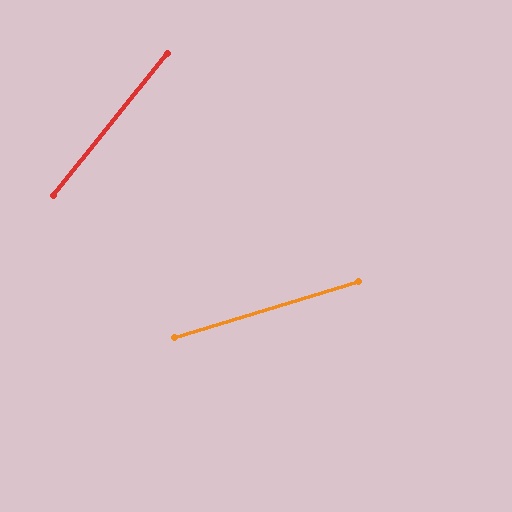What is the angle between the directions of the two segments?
Approximately 35 degrees.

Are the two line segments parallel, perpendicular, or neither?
Neither parallel nor perpendicular — they differ by about 35°.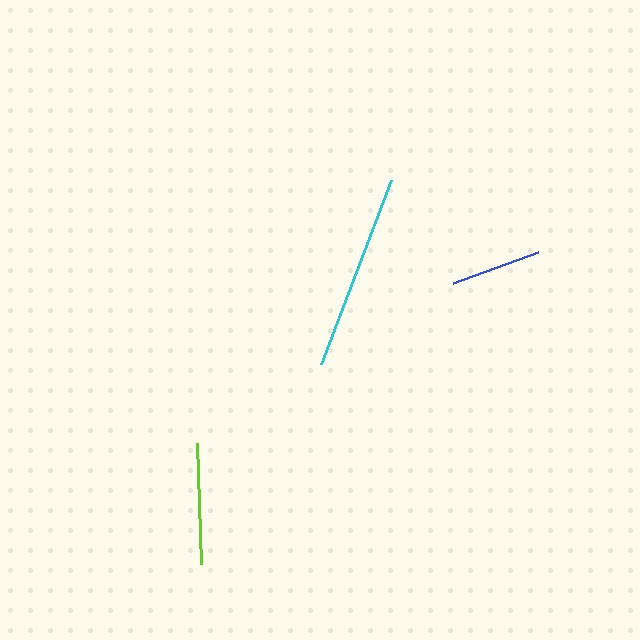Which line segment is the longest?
The cyan line is the longest at approximately 196 pixels.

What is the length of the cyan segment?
The cyan segment is approximately 196 pixels long.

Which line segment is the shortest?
The blue line is the shortest at approximately 90 pixels.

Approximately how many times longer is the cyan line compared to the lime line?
The cyan line is approximately 1.6 times the length of the lime line.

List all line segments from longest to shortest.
From longest to shortest: cyan, lime, blue.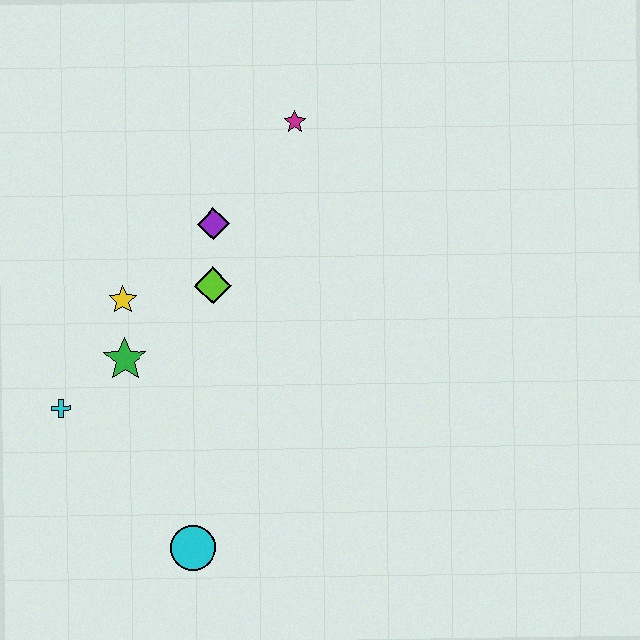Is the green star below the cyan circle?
No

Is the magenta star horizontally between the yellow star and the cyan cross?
No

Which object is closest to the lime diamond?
The purple diamond is closest to the lime diamond.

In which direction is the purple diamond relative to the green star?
The purple diamond is above the green star.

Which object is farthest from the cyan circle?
The magenta star is farthest from the cyan circle.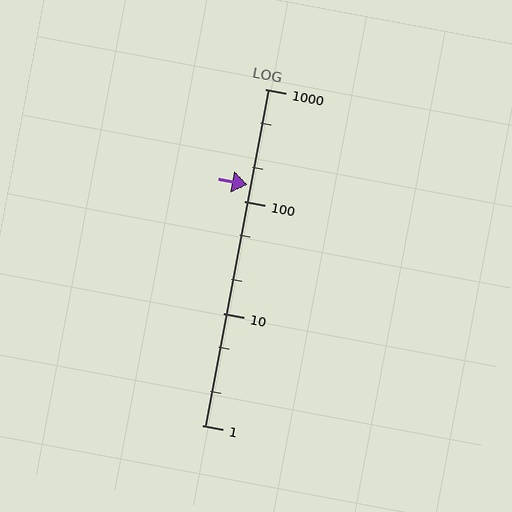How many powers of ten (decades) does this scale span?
The scale spans 3 decades, from 1 to 1000.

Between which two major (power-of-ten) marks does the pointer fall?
The pointer is between 100 and 1000.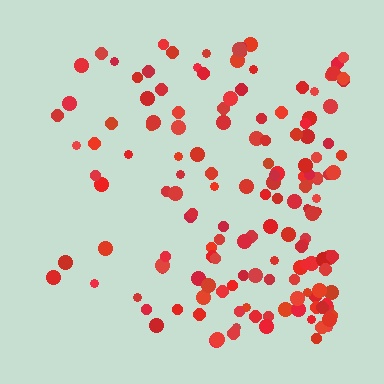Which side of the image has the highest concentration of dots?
The right.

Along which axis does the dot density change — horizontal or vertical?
Horizontal.